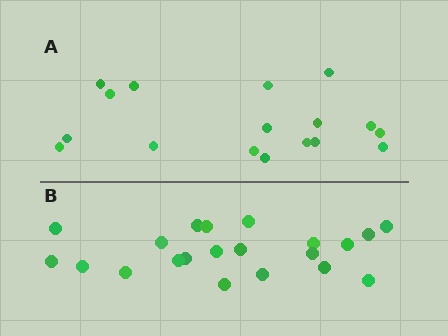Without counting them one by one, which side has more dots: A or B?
Region B (the bottom region) has more dots.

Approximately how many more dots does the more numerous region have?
Region B has about 4 more dots than region A.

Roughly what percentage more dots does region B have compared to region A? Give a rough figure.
About 25% more.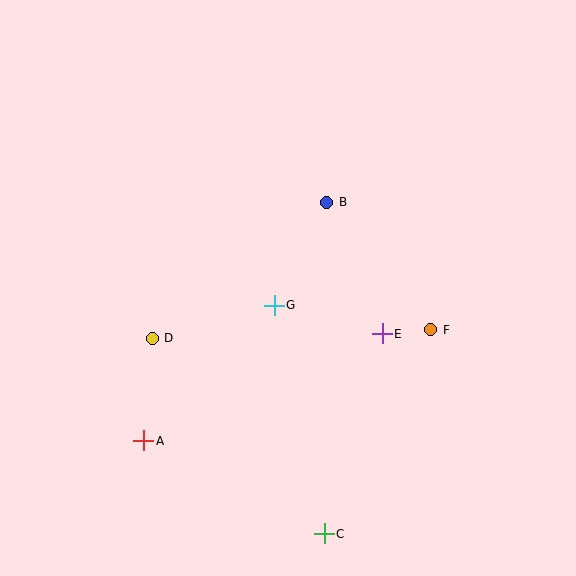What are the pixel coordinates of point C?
Point C is at (324, 534).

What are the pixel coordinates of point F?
Point F is at (431, 330).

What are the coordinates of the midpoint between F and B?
The midpoint between F and B is at (379, 266).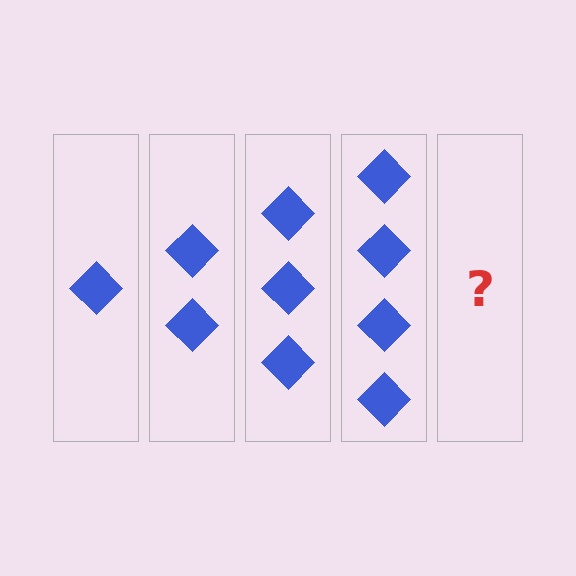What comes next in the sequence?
The next element should be 5 diamonds.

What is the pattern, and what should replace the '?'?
The pattern is that each step adds one more diamond. The '?' should be 5 diamonds.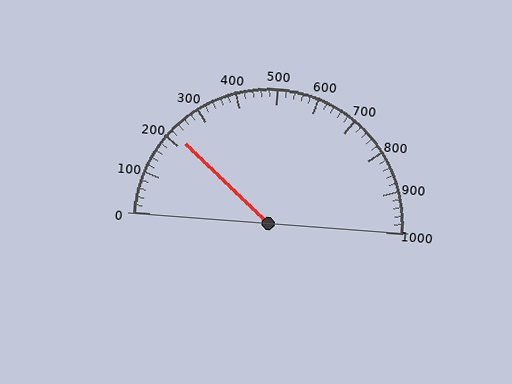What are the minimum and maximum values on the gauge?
The gauge ranges from 0 to 1000.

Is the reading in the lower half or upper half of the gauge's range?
The reading is in the lower half of the range (0 to 1000).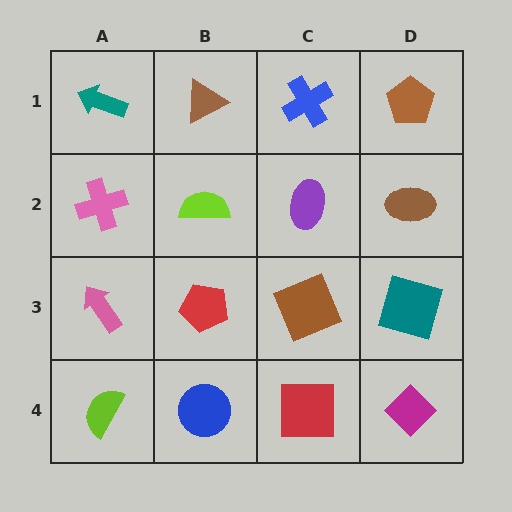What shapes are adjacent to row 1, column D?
A brown ellipse (row 2, column D), a blue cross (row 1, column C).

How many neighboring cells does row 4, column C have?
3.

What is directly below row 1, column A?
A pink cross.